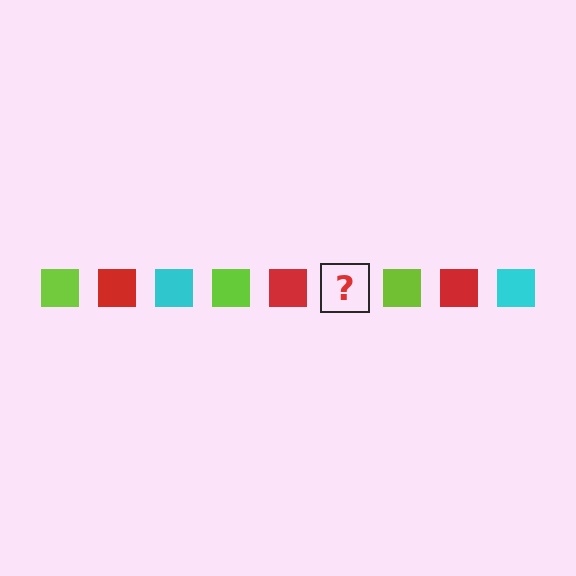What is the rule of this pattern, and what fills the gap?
The rule is that the pattern cycles through lime, red, cyan squares. The gap should be filled with a cyan square.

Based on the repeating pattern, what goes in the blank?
The blank should be a cyan square.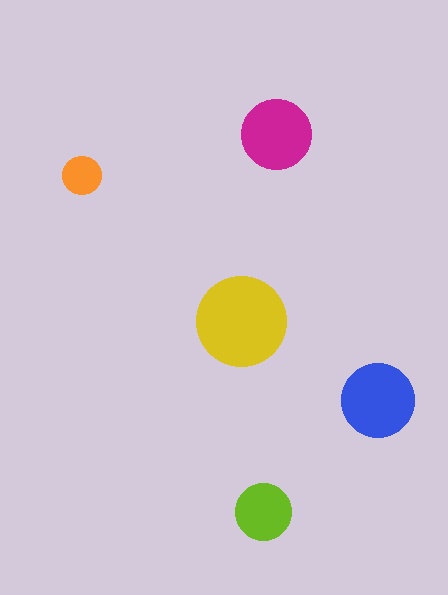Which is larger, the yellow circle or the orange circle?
The yellow one.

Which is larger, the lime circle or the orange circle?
The lime one.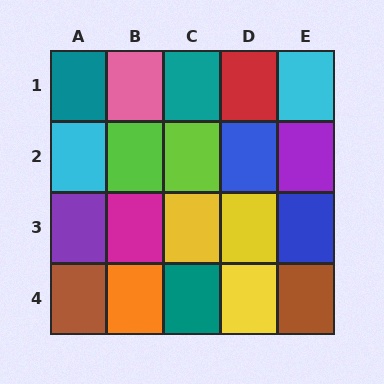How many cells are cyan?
2 cells are cyan.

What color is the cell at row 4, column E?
Brown.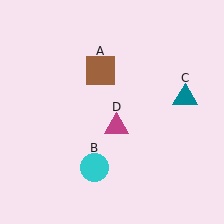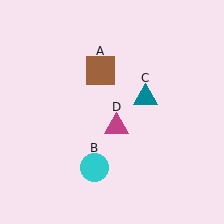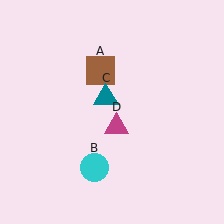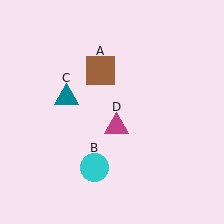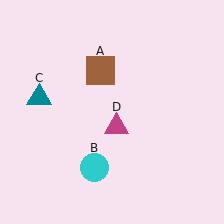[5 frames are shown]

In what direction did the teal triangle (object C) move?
The teal triangle (object C) moved left.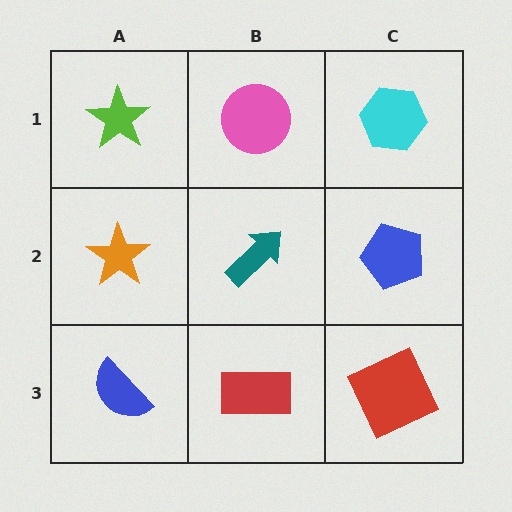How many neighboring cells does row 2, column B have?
4.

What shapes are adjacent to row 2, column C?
A cyan hexagon (row 1, column C), a red square (row 3, column C), a teal arrow (row 2, column B).